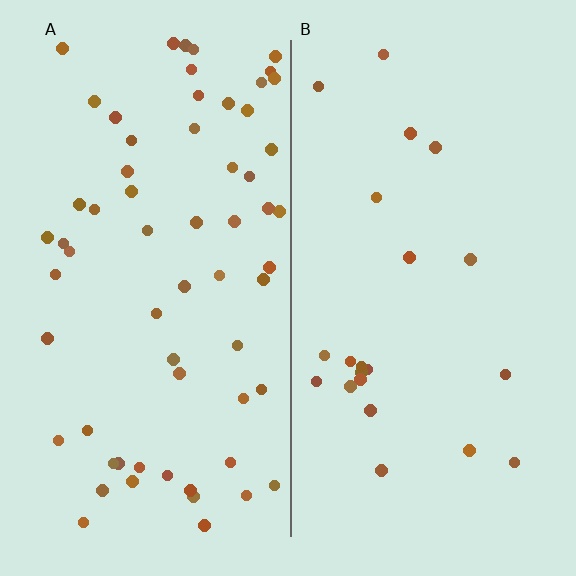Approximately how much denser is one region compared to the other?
Approximately 2.8× — region A over region B.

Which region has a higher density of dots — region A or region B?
A (the left).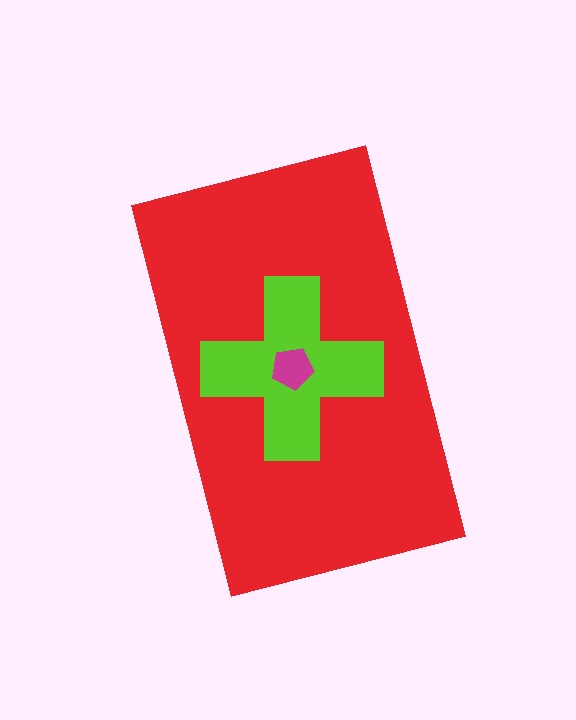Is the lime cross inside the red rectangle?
Yes.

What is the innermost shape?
The magenta pentagon.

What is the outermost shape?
The red rectangle.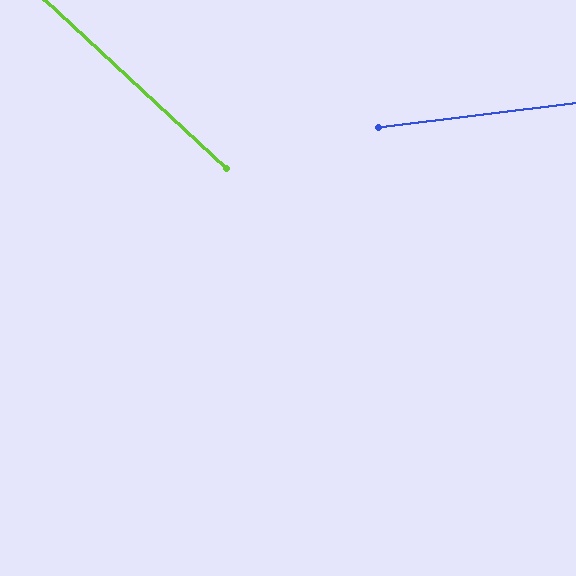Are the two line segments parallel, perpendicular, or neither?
Neither parallel nor perpendicular — they differ by about 50°.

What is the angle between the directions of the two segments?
Approximately 50 degrees.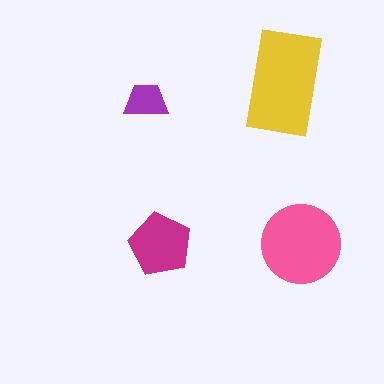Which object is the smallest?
The purple trapezoid.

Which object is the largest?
The yellow rectangle.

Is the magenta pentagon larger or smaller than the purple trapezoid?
Larger.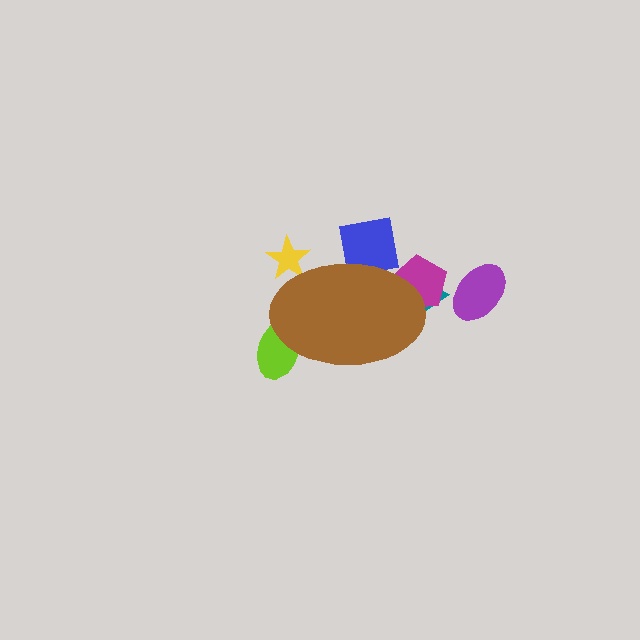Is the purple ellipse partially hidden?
No, the purple ellipse is fully visible.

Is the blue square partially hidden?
Yes, the blue square is partially hidden behind the brown ellipse.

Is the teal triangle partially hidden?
Yes, the teal triangle is partially hidden behind the brown ellipse.